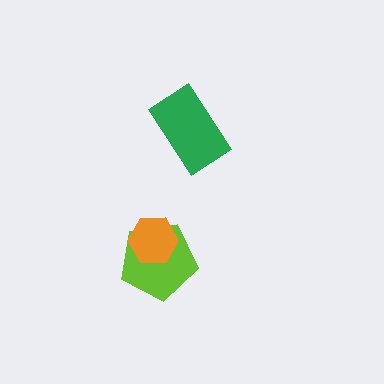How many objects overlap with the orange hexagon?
1 object overlaps with the orange hexagon.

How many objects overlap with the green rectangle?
0 objects overlap with the green rectangle.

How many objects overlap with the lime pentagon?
1 object overlaps with the lime pentagon.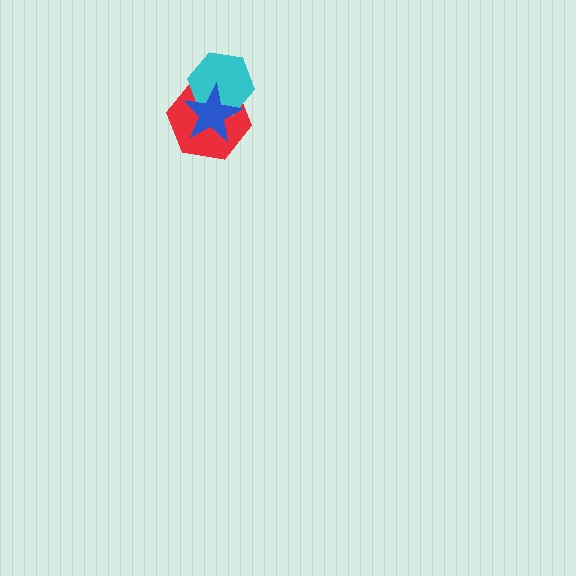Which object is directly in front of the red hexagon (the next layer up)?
The cyan hexagon is directly in front of the red hexagon.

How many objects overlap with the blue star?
2 objects overlap with the blue star.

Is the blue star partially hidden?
No, no other shape covers it.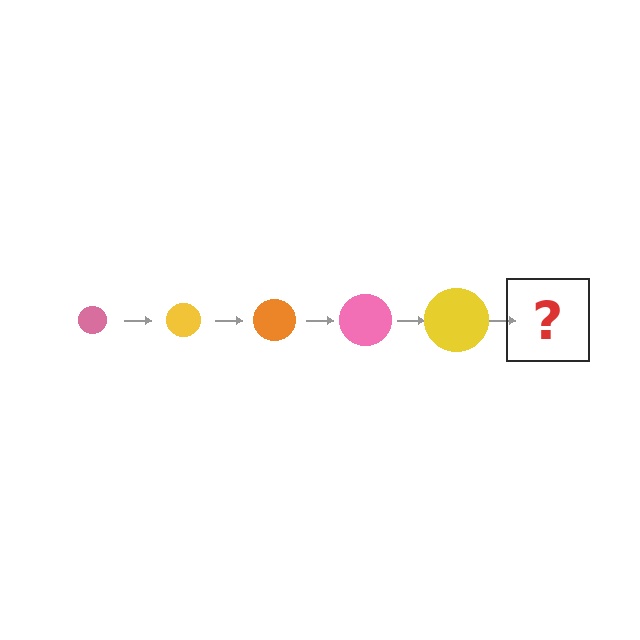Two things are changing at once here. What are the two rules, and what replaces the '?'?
The two rules are that the circle grows larger each step and the color cycles through pink, yellow, and orange. The '?' should be an orange circle, larger than the previous one.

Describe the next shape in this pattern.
It should be an orange circle, larger than the previous one.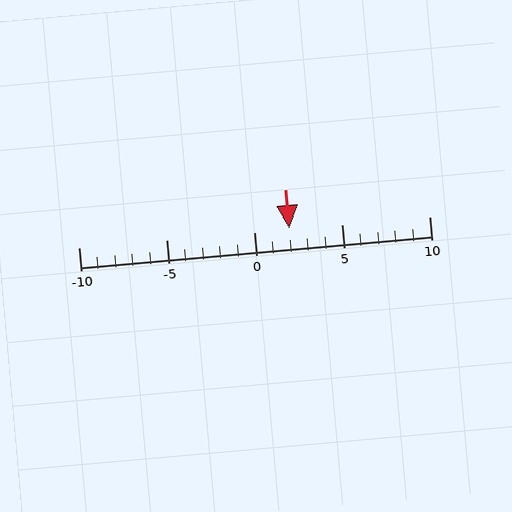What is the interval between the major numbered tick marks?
The major tick marks are spaced 5 units apart.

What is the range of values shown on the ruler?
The ruler shows values from -10 to 10.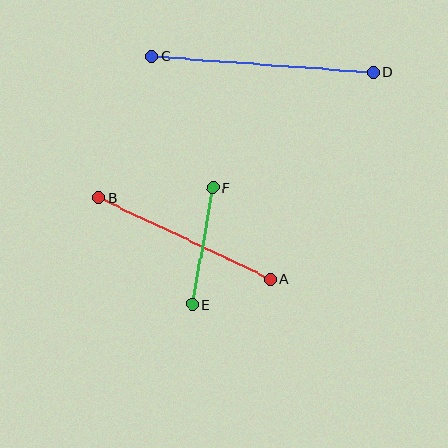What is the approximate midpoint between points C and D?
The midpoint is at approximately (263, 64) pixels.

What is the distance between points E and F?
The distance is approximately 119 pixels.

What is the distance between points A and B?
The distance is approximately 189 pixels.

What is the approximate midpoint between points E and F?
The midpoint is at approximately (202, 246) pixels.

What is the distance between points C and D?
The distance is approximately 222 pixels.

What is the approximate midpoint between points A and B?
The midpoint is at approximately (185, 239) pixels.